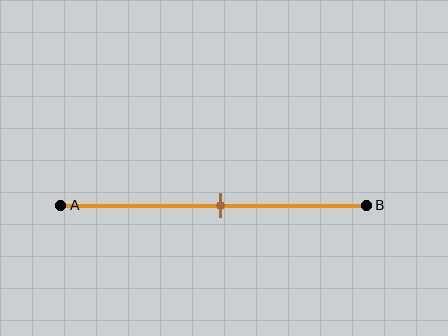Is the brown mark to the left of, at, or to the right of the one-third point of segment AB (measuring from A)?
The brown mark is to the right of the one-third point of segment AB.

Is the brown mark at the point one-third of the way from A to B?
No, the mark is at about 50% from A, not at the 33% one-third point.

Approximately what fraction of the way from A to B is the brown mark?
The brown mark is approximately 50% of the way from A to B.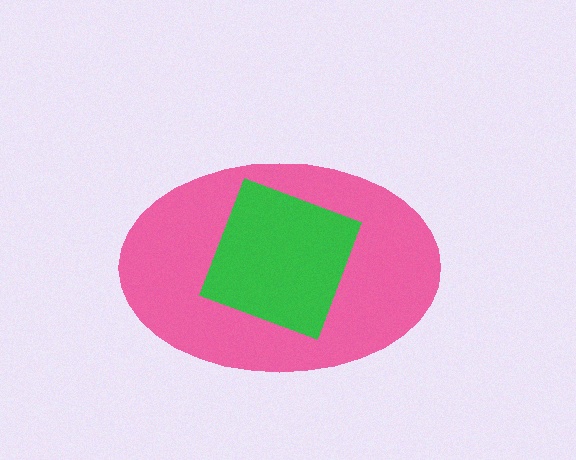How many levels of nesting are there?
2.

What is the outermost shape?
The pink ellipse.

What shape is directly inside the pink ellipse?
The green diamond.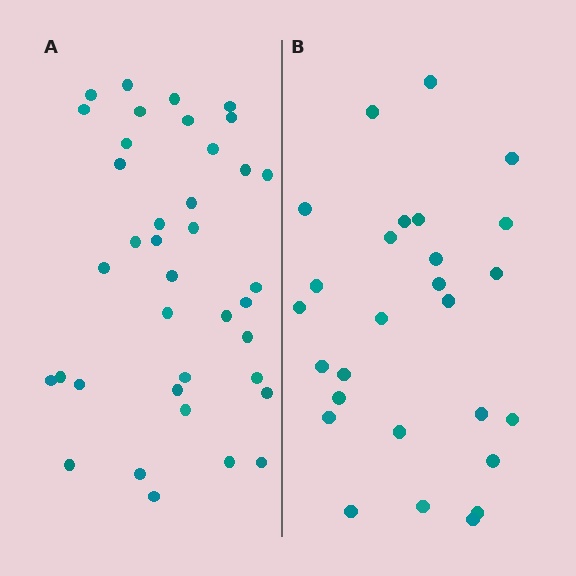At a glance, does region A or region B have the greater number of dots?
Region A (the left region) has more dots.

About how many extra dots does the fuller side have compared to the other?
Region A has roughly 12 or so more dots than region B.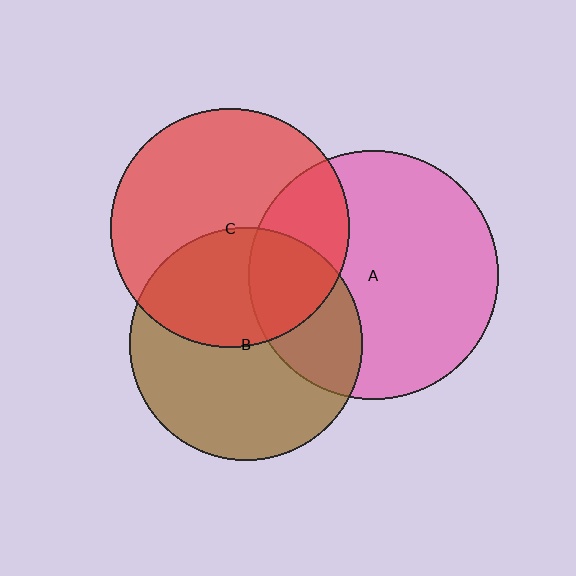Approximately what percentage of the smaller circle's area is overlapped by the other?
Approximately 40%.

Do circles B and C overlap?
Yes.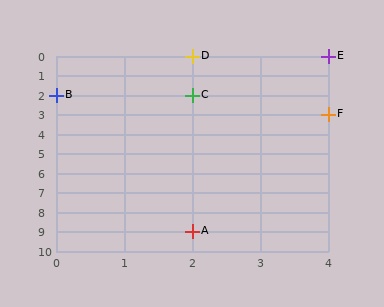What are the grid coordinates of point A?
Point A is at grid coordinates (2, 9).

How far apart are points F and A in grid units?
Points F and A are 2 columns and 6 rows apart (about 6.3 grid units diagonally).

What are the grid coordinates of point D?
Point D is at grid coordinates (2, 0).